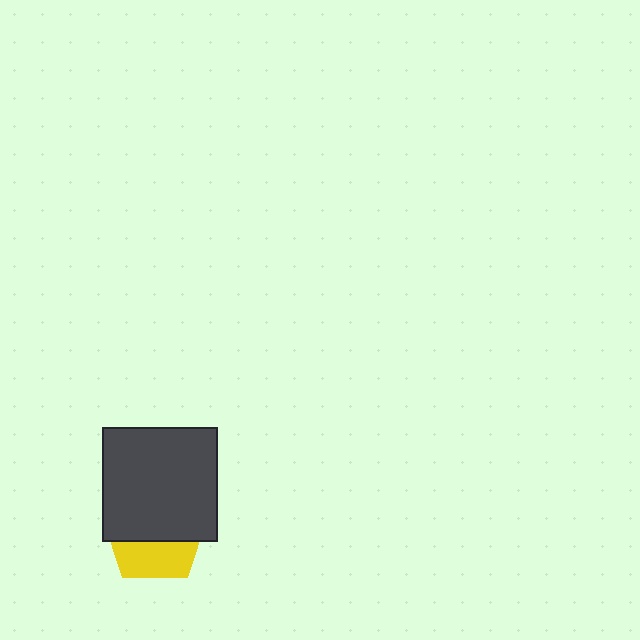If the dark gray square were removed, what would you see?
You would see the complete yellow pentagon.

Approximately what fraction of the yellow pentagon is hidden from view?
Roughly 61% of the yellow pentagon is hidden behind the dark gray square.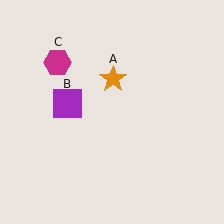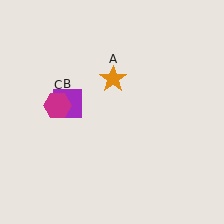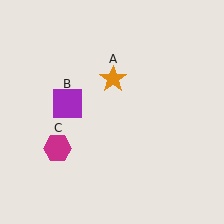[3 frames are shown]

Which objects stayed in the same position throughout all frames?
Orange star (object A) and purple square (object B) remained stationary.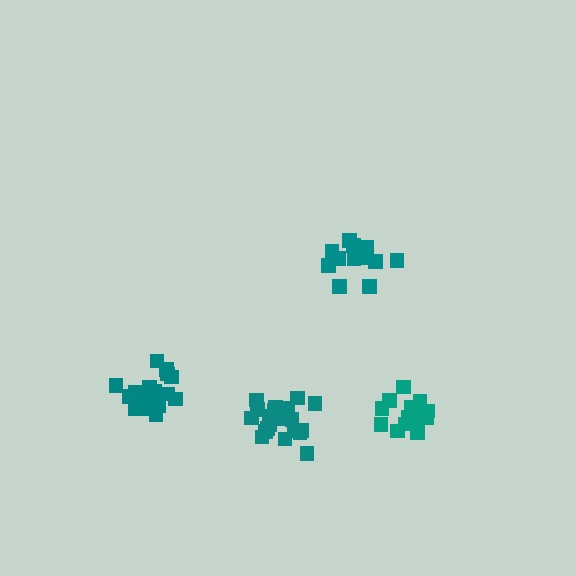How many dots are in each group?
Group 1: 18 dots, Group 2: 21 dots, Group 3: 18 dots, Group 4: 17 dots (74 total).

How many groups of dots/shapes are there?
There are 4 groups.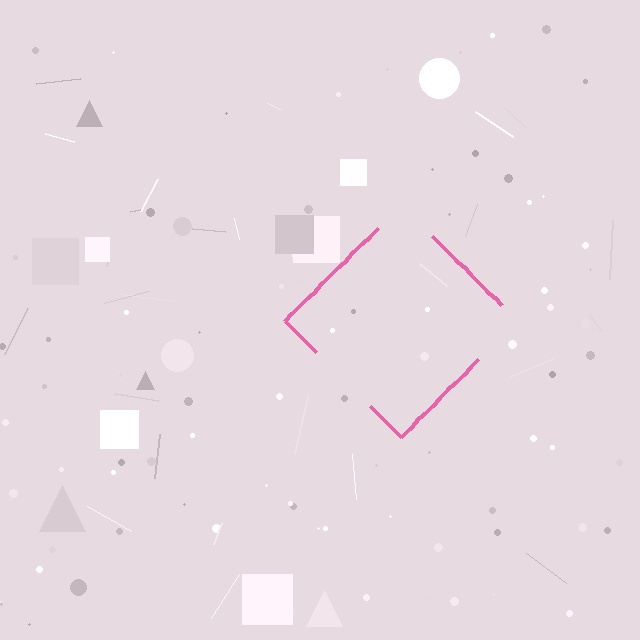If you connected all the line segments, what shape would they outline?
They would outline a diamond.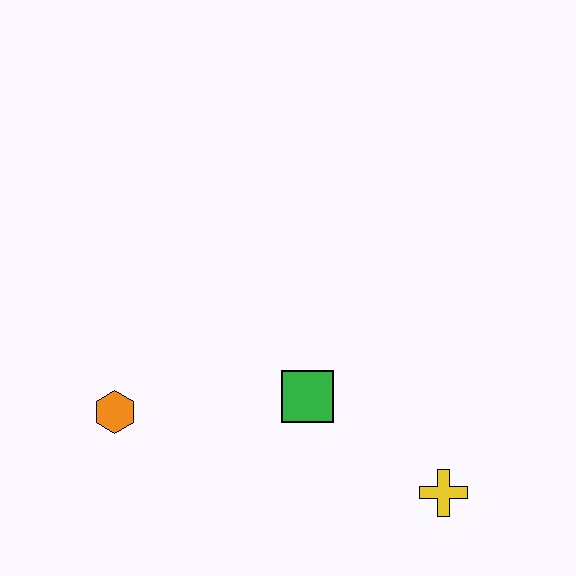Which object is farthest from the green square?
The orange hexagon is farthest from the green square.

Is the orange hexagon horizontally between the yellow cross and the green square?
No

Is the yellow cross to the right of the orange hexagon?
Yes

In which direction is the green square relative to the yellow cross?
The green square is to the left of the yellow cross.